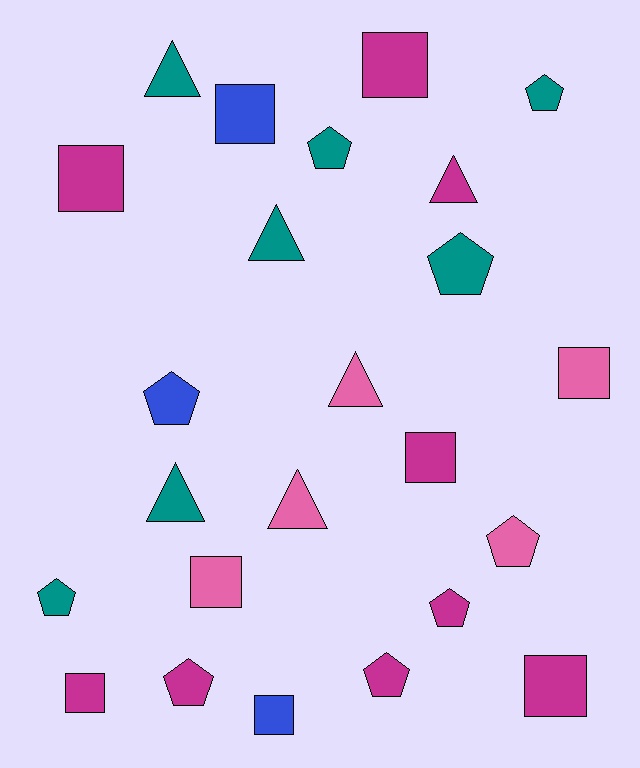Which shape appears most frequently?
Pentagon, with 9 objects.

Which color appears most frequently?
Magenta, with 9 objects.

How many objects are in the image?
There are 24 objects.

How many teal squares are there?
There are no teal squares.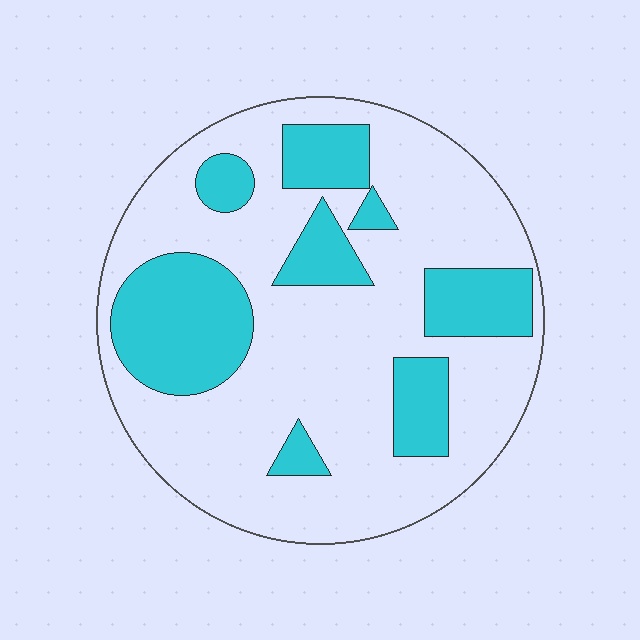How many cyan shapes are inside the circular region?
8.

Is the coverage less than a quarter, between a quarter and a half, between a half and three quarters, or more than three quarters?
Between a quarter and a half.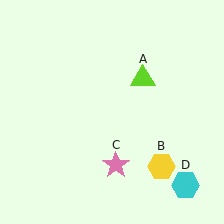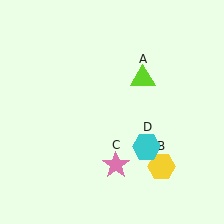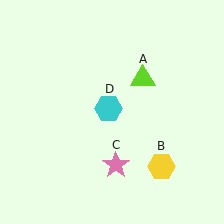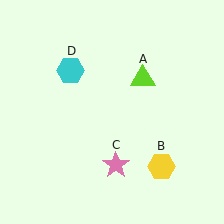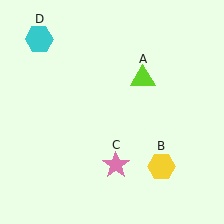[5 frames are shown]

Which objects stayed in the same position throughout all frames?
Lime triangle (object A) and yellow hexagon (object B) and pink star (object C) remained stationary.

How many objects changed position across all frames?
1 object changed position: cyan hexagon (object D).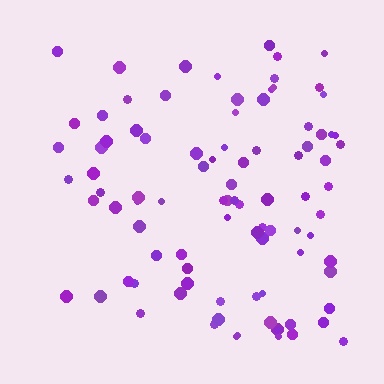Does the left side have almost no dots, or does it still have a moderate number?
Still a moderate number, just noticeably fewer than the right.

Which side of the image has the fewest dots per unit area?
The left.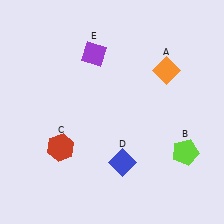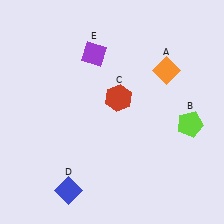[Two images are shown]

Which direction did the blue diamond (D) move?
The blue diamond (D) moved left.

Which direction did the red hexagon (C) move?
The red hexagon (C) moved right.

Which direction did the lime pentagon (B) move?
The lime pentagon (B) moved up.